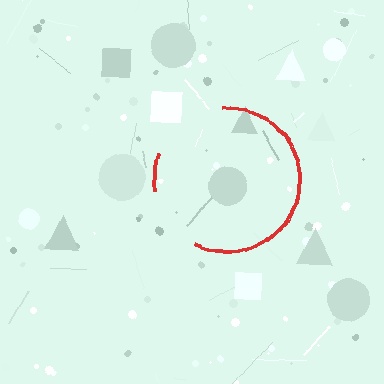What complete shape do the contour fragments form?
The contour fragments form a circle.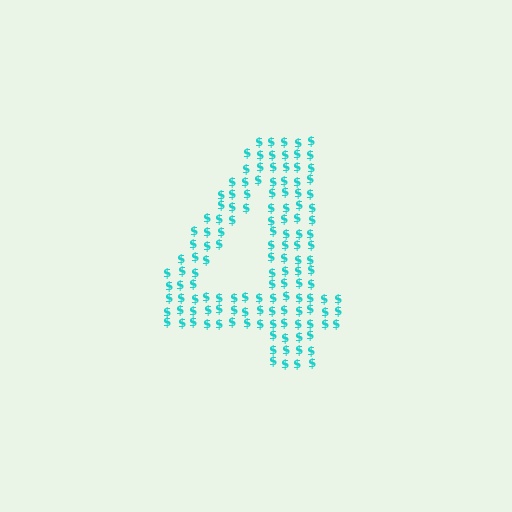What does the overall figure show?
The overall figure shows the digit 4.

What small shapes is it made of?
It is made of small dollar signs.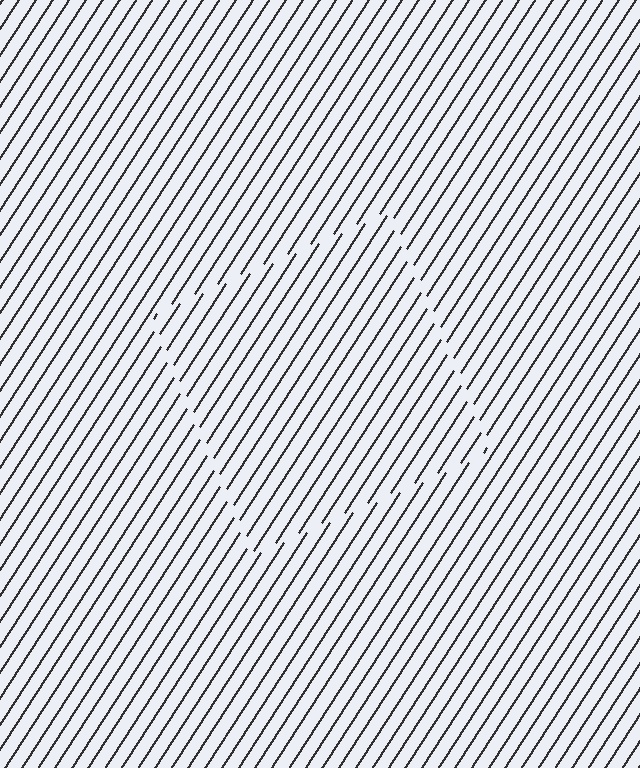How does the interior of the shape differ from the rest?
The interior of the shape contains the same grating, shifted by half a period — the contour is defined by the phase discontinuity where line-ends from the inner and outer gratings abut.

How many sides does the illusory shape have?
4 sides — the line-ends trace a square.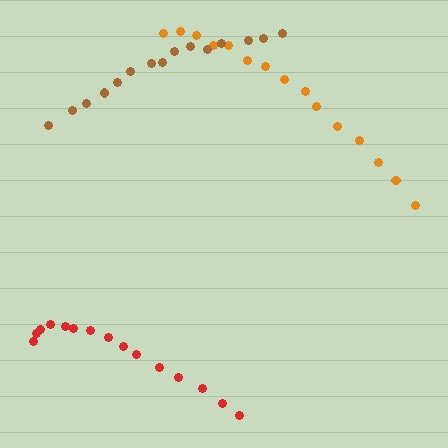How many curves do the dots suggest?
There are 3 distinct paths.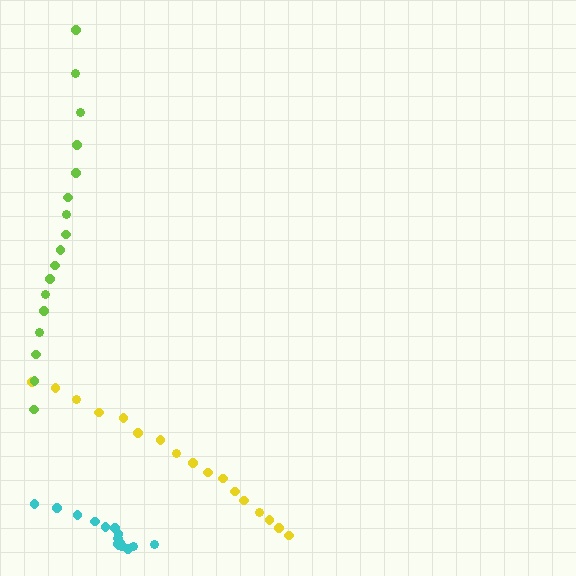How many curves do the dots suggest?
There are 3 distinct paths.